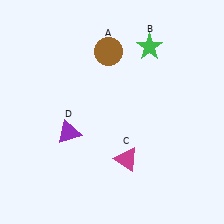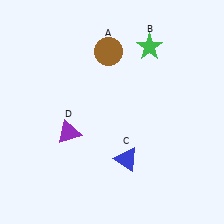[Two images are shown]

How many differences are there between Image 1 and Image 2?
There is 1 difference between the two images.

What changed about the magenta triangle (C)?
In Image 1, C is magenta. In Image 2, it changed to blue.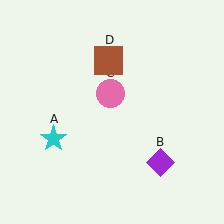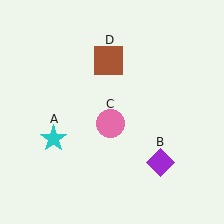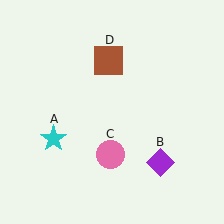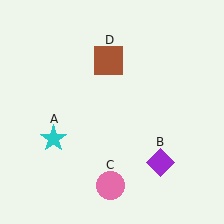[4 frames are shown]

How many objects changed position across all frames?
1 object changed position: pink circle (object C).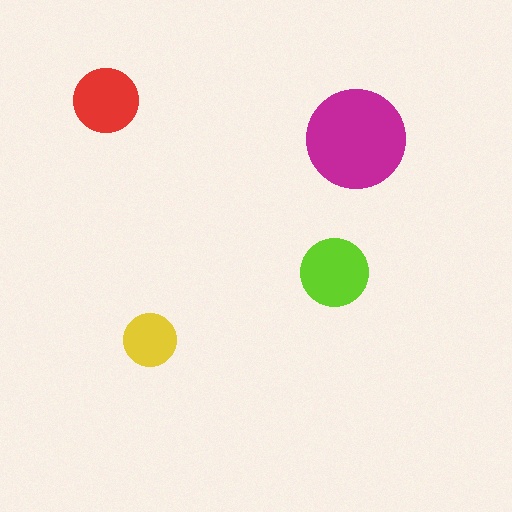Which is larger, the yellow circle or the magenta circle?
The magenta one.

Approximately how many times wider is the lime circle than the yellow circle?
About 1.5 times wider.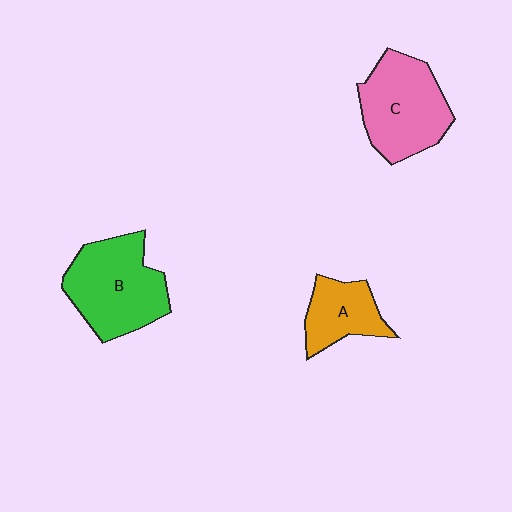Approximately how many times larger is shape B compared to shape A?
Approximately 1.8 times.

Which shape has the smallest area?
Shape A (orange).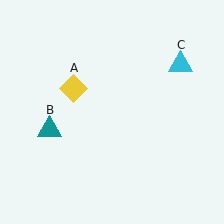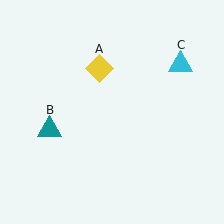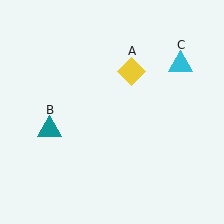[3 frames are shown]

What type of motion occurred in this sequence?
The yellow diamond (object A) rotated clockwise around the center of the scene.